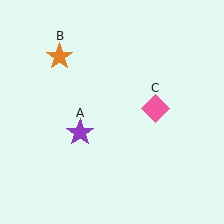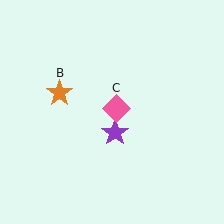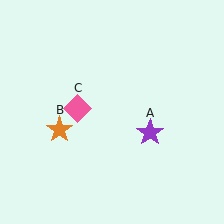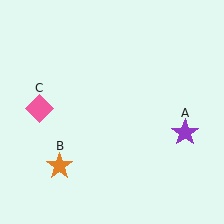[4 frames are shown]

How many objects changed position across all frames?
3 objects changed position: purple star (object A), orange star (object B), pink diamond (object C).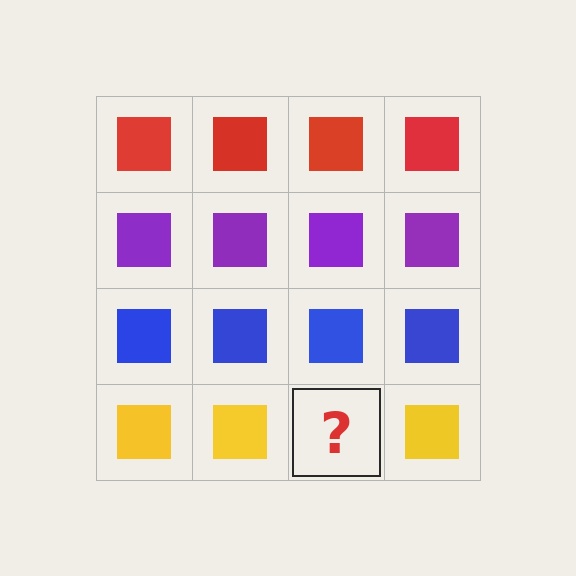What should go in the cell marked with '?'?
The missing cell should contain a yellow square.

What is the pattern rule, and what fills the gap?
The rule is that each row has a consistent color. The gap should be filled with a yellow square.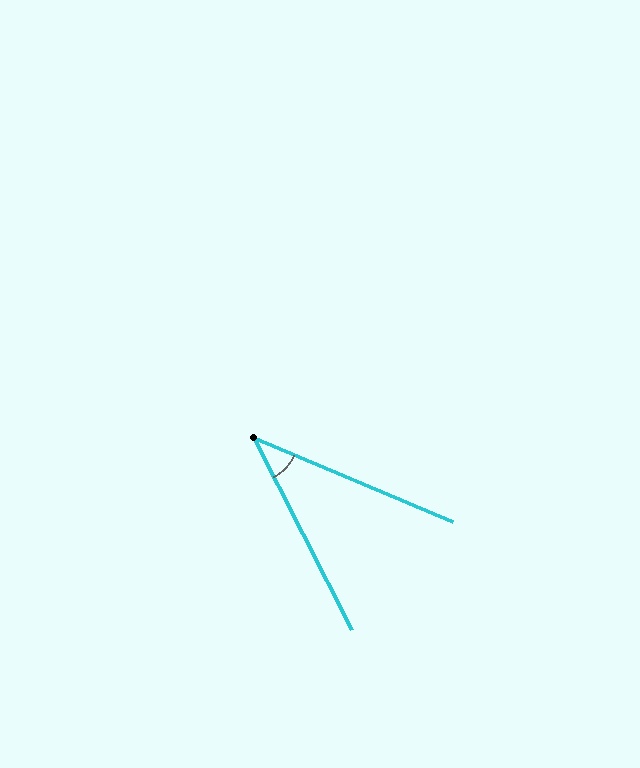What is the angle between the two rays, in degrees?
Approximately 40 degrees.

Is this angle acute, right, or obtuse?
It is acute.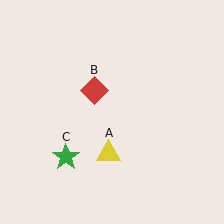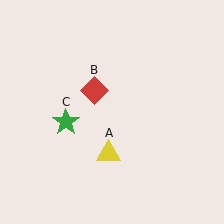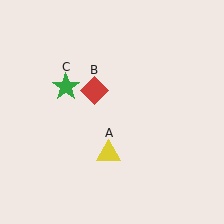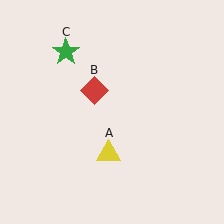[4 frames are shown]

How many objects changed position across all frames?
1 object changed position: green star (object C).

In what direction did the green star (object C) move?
The green star (object C) moved up.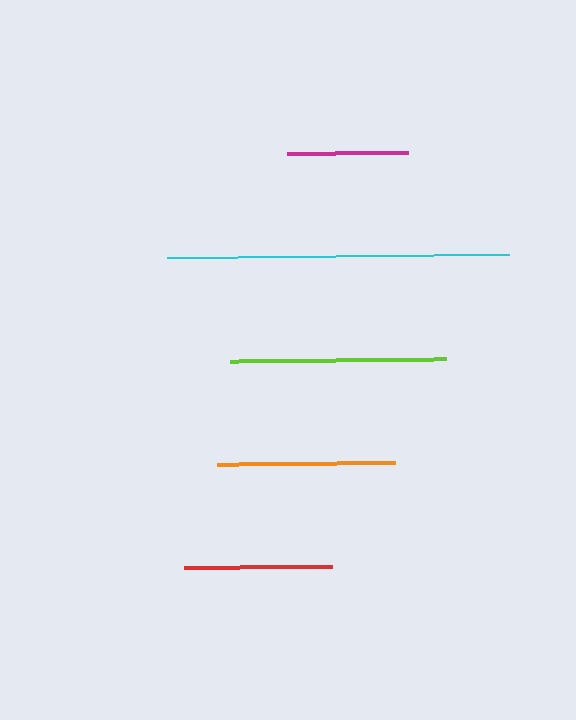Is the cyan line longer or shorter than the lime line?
The cyan line is longer than the lime line.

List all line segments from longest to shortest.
From longest to shortest: cyan, lime, orange, red, magenta.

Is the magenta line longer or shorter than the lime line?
The lime line is longer than the magenta line.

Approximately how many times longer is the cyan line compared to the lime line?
The cyan line is approximately 1.6 times the length of the lime line.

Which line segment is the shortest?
The magenta line is the shortest at approximately 121 pixels.